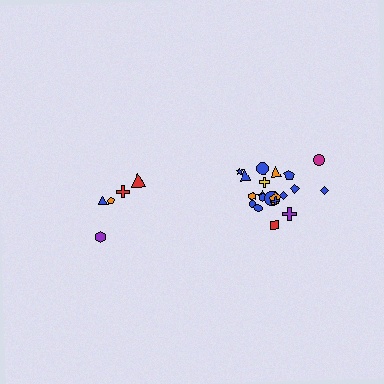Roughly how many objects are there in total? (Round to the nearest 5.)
Roughly 25 objects in total.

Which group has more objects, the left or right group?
The right group.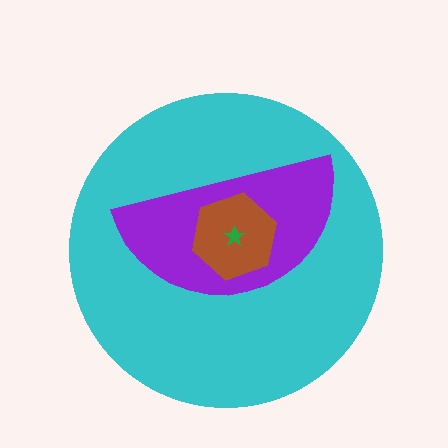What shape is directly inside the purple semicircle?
The brown hexagon.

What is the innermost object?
The green star.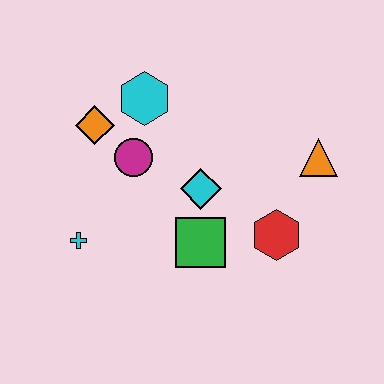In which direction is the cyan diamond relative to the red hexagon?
The cyan diamond is to the left of the red hexagon.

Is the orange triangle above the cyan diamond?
Yes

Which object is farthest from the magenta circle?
The orange triangle is farthest from the magenta circle.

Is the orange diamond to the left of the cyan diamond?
Yes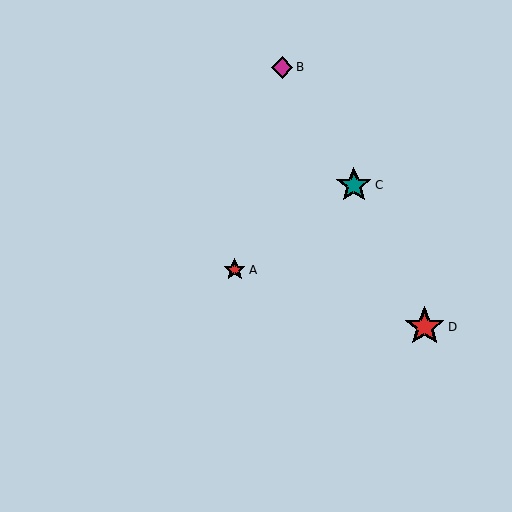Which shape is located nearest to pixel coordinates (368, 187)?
The teal star (labeled C) at (354, 185) is nearest to that location.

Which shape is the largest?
The red star (labeled D) is the largest.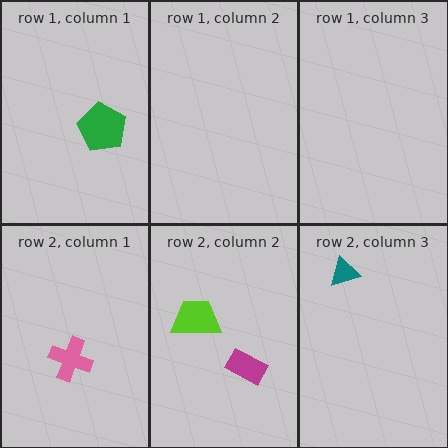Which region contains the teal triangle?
The row 2, column 3 region.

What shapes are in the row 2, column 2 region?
The lime trapezoid, the magenta rectangle.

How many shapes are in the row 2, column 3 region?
1.